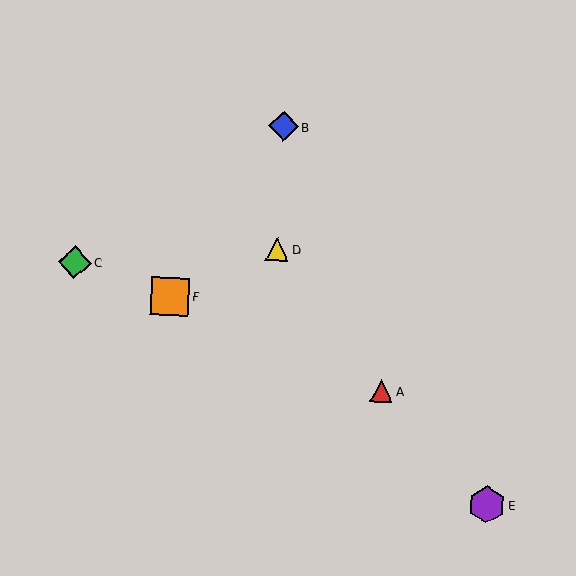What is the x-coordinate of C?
Object C is at x≈75.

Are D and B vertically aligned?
Yes, both are at x≈277.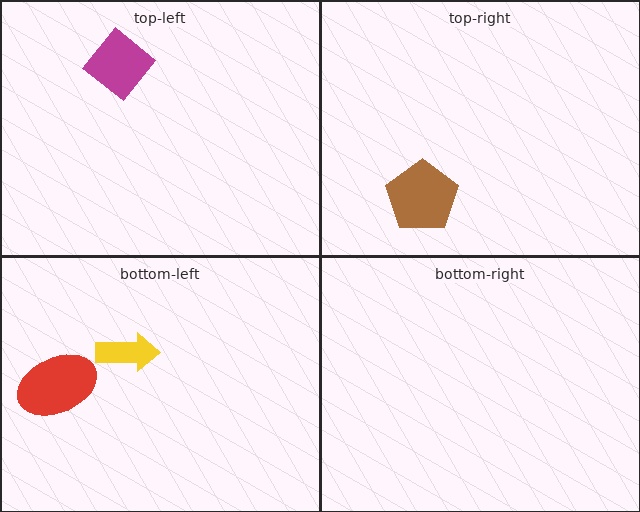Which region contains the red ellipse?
The bottom-left region.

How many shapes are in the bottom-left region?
2.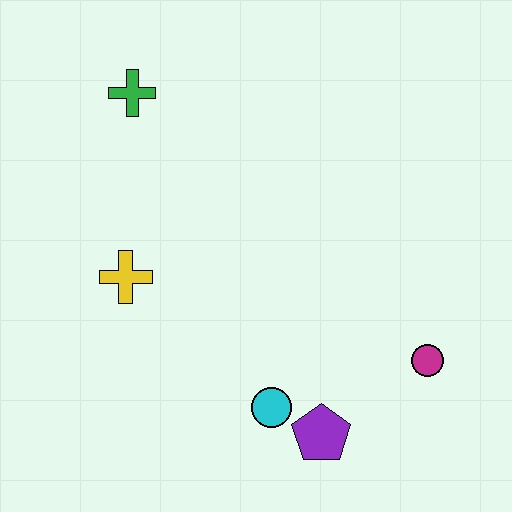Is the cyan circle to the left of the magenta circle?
Yes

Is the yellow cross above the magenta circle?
Yes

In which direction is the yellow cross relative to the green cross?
The yellow cross is below the green cross.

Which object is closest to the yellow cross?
The green cross is closest to the yellow cross.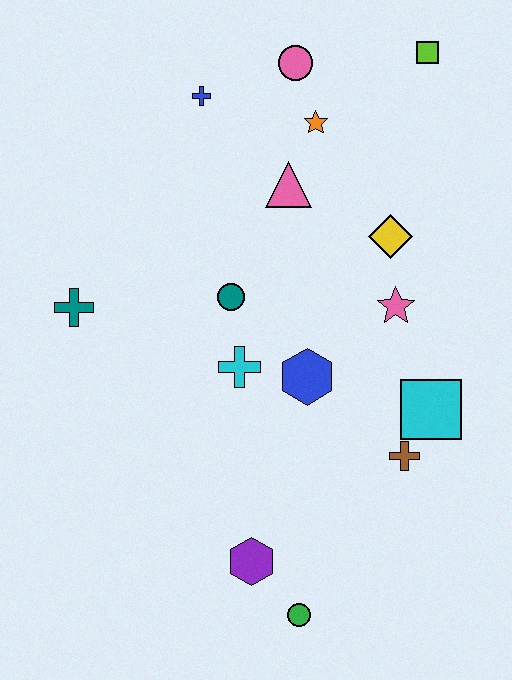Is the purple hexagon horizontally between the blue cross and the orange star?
Yes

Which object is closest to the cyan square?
The brown cross is closest to the cyan square.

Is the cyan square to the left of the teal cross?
No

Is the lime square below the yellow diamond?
No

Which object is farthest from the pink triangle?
The green circle is farthest from the pink triangle.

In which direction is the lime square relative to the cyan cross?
The lime square is above the cyan cross.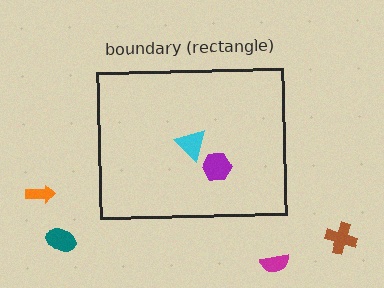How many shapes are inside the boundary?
2 inside, 4 outside.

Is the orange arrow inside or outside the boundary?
Outside.